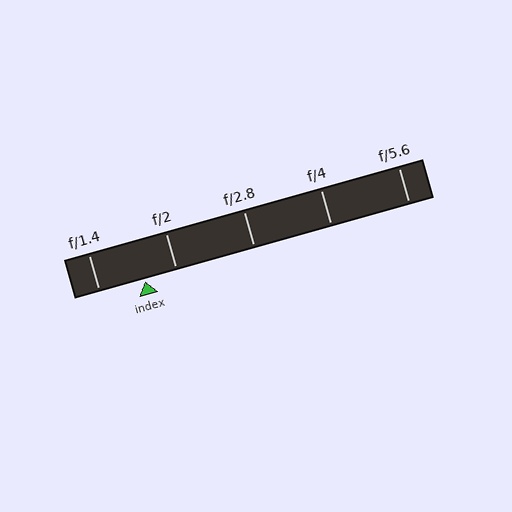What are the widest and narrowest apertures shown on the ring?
The widest aperture shown is f/1.4 and the narrowest is f/5.6.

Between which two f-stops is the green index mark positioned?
The index mark is between f/1.4 and f/2.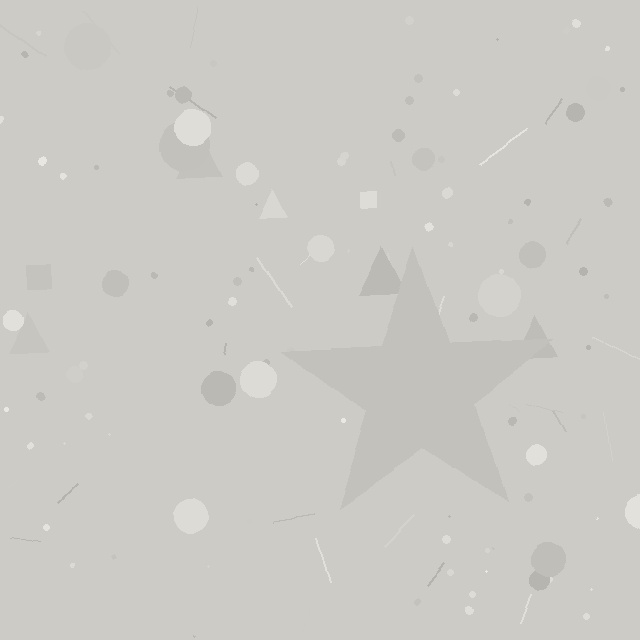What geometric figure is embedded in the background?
A star is embedded in the background.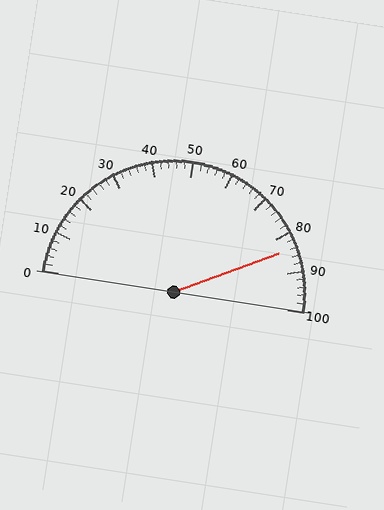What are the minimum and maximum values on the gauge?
The gauge ranges from 0 to 100.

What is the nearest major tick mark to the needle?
The nearest major tick mark is 80.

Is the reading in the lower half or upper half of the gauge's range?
The reading is in the upper half of the range (0 to 100).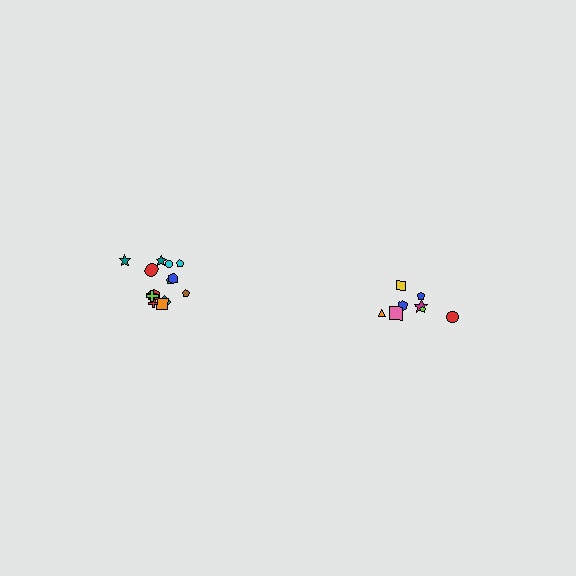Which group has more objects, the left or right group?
The left group.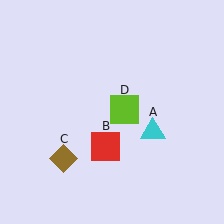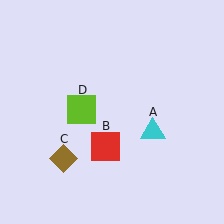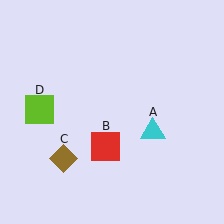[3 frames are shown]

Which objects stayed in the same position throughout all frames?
Cyan triangle (object A) and red square (object B) and brown diamond (object C) remained stationary.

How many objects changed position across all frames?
1 object changed position: lime square (object D).